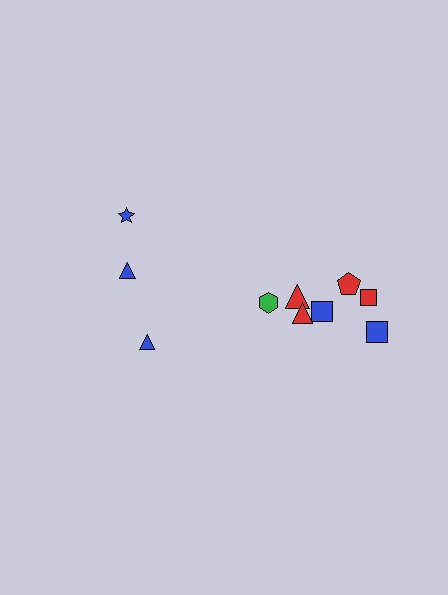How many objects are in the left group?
There are 3 objects.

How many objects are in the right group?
There are 7 objects.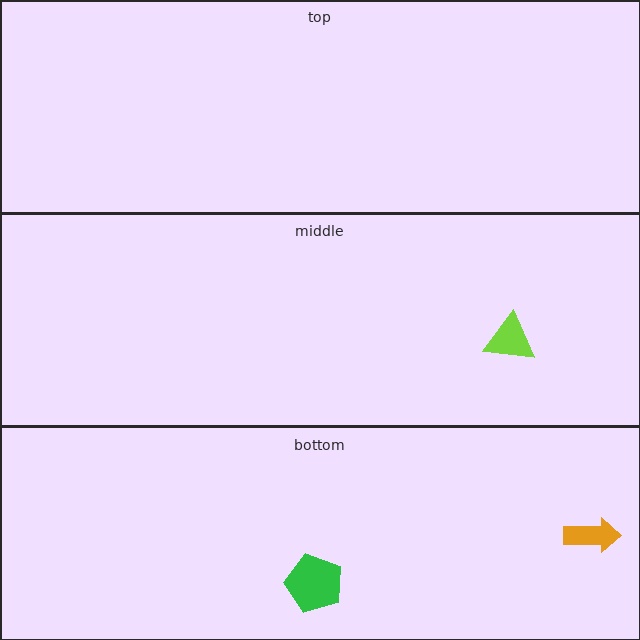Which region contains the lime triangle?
The middle region.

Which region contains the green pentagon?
The bottom region.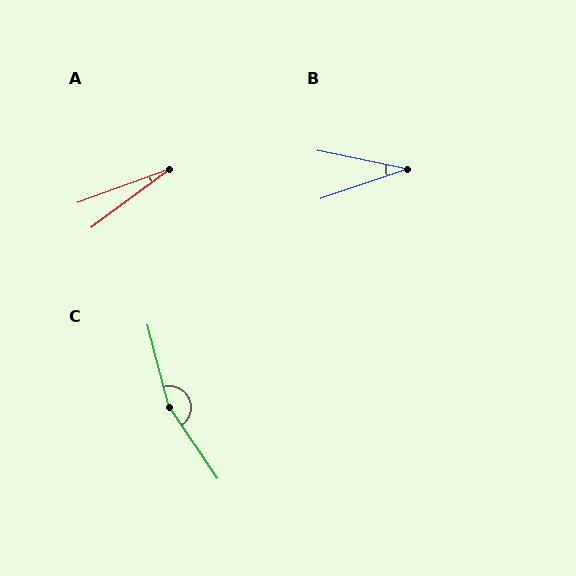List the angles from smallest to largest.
A (17°), B (31°), C (161°).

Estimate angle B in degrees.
Approximately 31 degrees.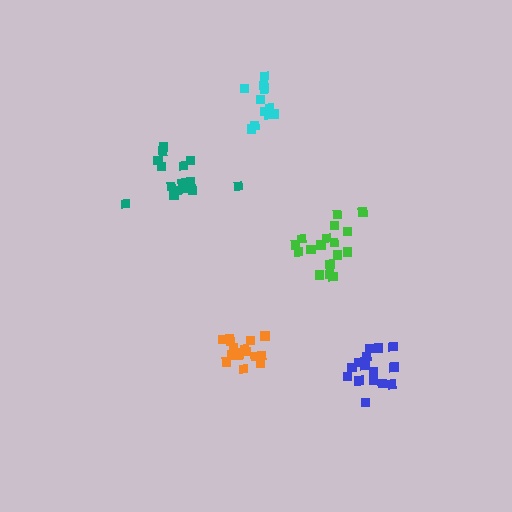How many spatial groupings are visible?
There are 5 spatial groupings.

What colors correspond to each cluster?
The clusters are colored: cyan, teal, green, orange, blue.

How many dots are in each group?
Group 1: 12 dots, Group 2: 15 dots, Group 3: 17 dots, Group 4: 16 dots, Group 5: 15 dots (75 total).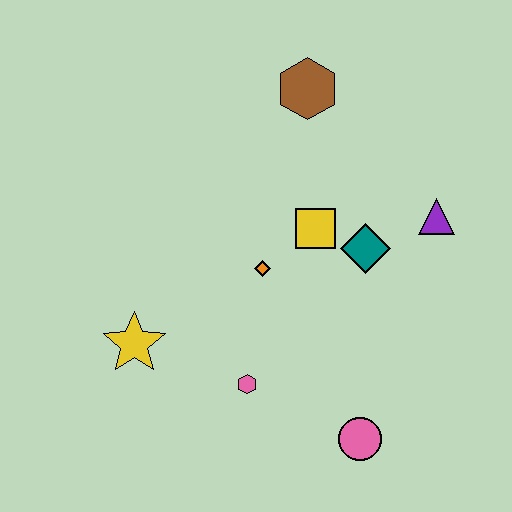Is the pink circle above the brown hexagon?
No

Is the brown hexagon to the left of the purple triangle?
Yes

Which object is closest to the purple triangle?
The teal diamond is closest to the purple triangle.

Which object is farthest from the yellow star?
The purple triangle is farthest from the yellow star.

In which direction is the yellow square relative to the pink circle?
The yellow square is above the pink circle.